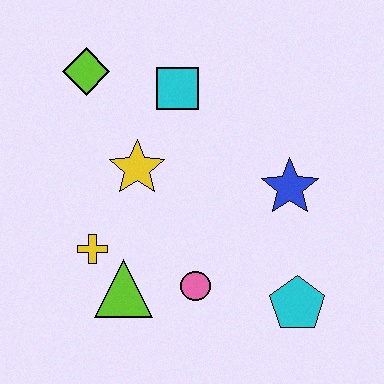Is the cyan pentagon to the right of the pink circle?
Yes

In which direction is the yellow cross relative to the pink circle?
The yellow cross is to the left of the pink circle.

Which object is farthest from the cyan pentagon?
The lime diamond is farthest from the cyan pentagon.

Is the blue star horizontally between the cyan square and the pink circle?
No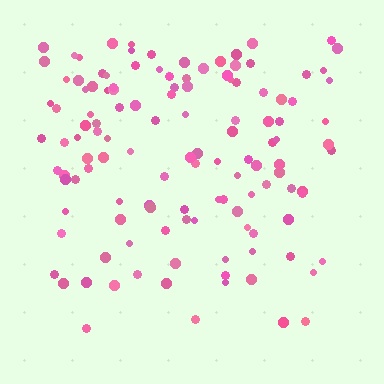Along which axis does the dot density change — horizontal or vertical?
Vertical.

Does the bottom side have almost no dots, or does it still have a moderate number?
Still a moderate number, just noticeably fewer than the top.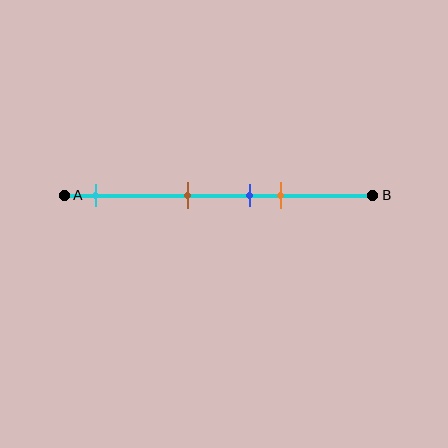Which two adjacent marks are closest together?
The blue and orange marks are the closest adjacent pair.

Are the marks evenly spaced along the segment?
No, the marks are not evenly spaced.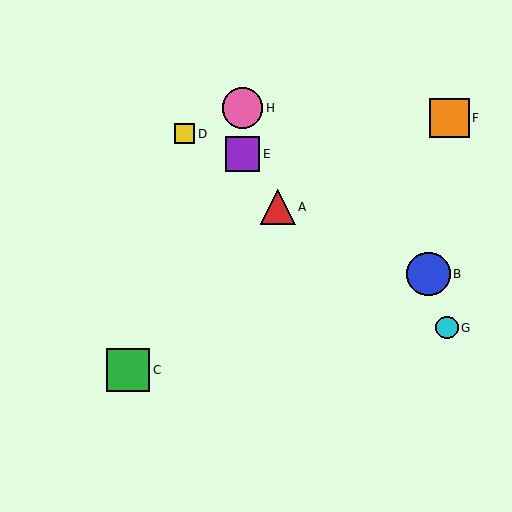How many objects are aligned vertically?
2 objects (E, H) are aligned vertically.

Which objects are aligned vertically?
Objects E, H are aligned vertically.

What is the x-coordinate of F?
Object F is at x≈449.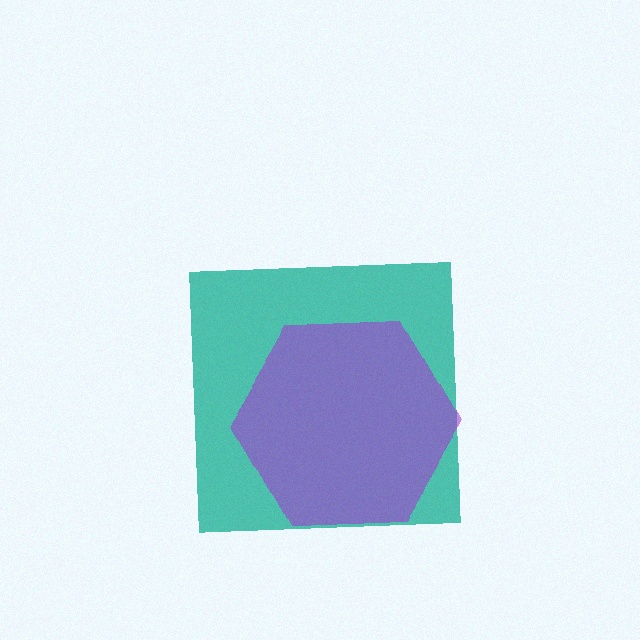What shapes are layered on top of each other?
The layered shapes are: a teal square, a purple hexagon.